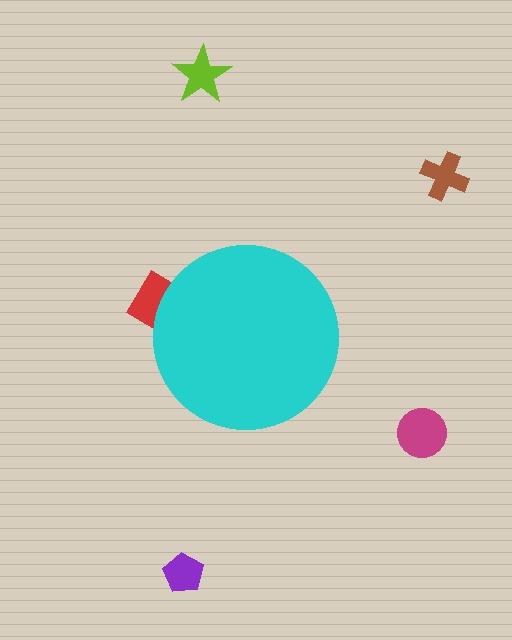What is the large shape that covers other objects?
A cyan circle.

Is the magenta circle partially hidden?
No, the magenta circle is fully visible.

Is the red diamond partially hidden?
Yes, the red diamond is partially hidden behind the cyan circle.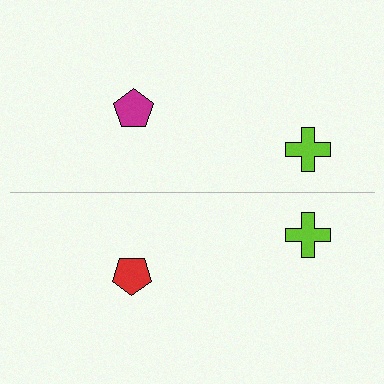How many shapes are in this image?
There are 4 shapes in this image.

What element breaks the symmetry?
The red pentagon on the bottom side breaks the symmetry — its mirror counterpart is magenta.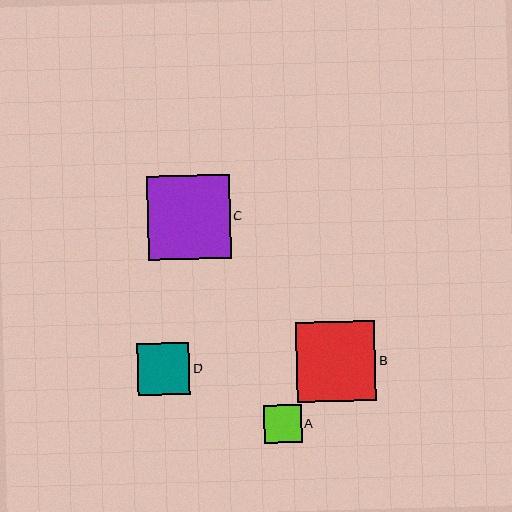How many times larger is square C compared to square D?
Square C is approximately 1.6 times the size of square D.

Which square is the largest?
Square C is the largest with a size of approximately 83 pixels.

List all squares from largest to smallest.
From largest to smallest: C, B, D, A.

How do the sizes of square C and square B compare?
Square C and square B are approximately the same size.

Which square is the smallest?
Square A is the smallest with a size of approximately 38 pixels.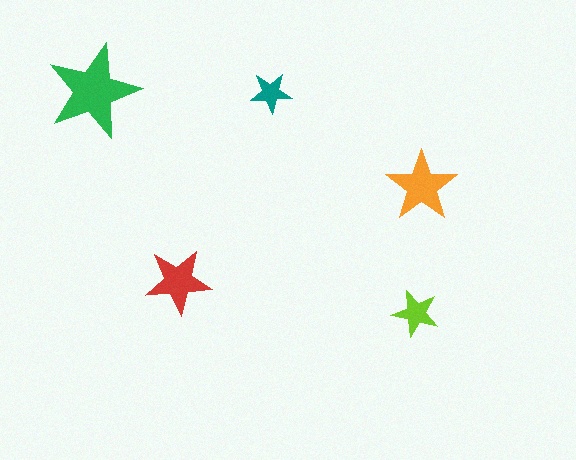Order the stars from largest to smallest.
the green one, the orange one, the red one, the lime one, the teal one.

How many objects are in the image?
There are 5 objects in the image.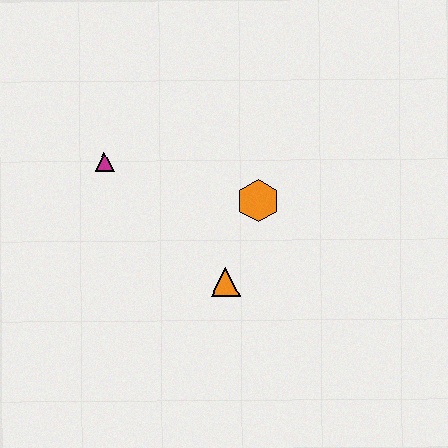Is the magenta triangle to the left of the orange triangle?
Yes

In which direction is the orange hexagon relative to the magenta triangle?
The orange hexagon is to the right of the magenta triangle.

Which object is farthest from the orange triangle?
The magenta triangle is farthest from the orange triangle.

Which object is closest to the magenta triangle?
The orange hexagon is closest to the magenta triangle.